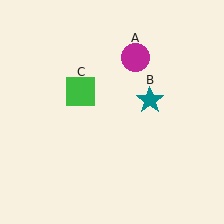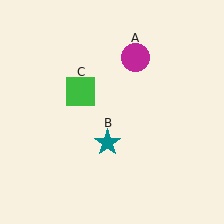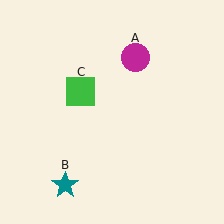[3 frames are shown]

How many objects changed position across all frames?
1 object changed position: teal star (object B).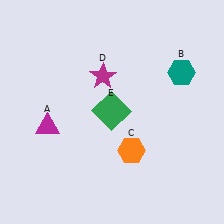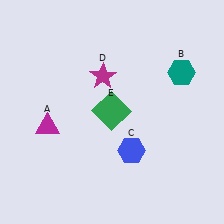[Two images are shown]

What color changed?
The hexagon (C) changed from orange in Image 1 to blue in Image 2.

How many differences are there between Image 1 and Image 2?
There is 1 difference between the two images.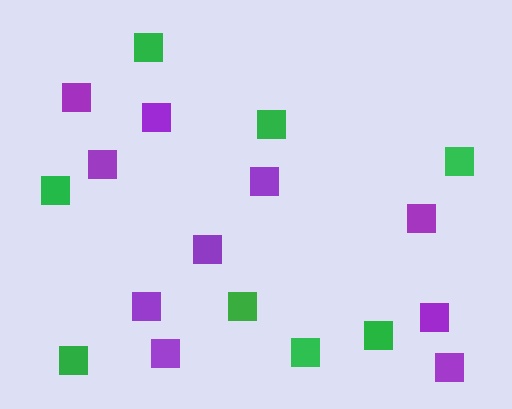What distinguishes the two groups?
There are 2 groups: one group of green squares (8) and one group of purple squares (10).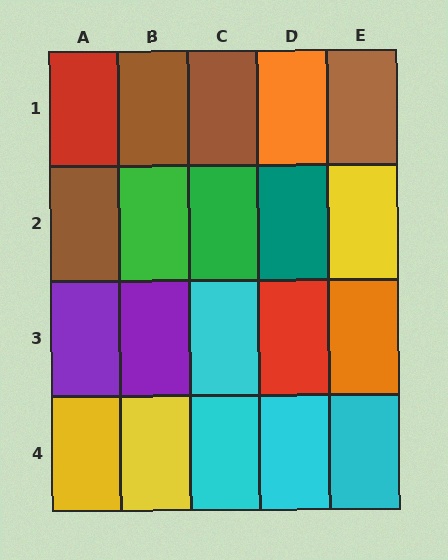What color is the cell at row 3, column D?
Red.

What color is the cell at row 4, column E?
Cyan.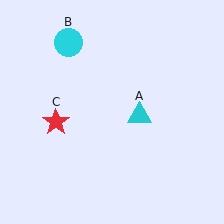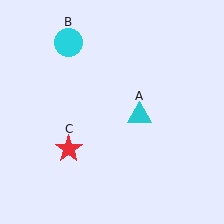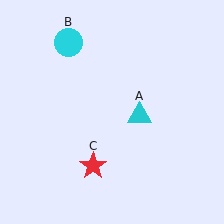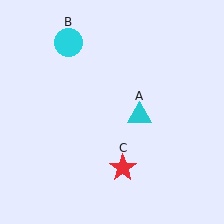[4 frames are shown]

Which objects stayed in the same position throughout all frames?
Cyan triangle (object A) and cyan circle (object B) remained stationary.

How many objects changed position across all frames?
1 object changed position: red star (object C).